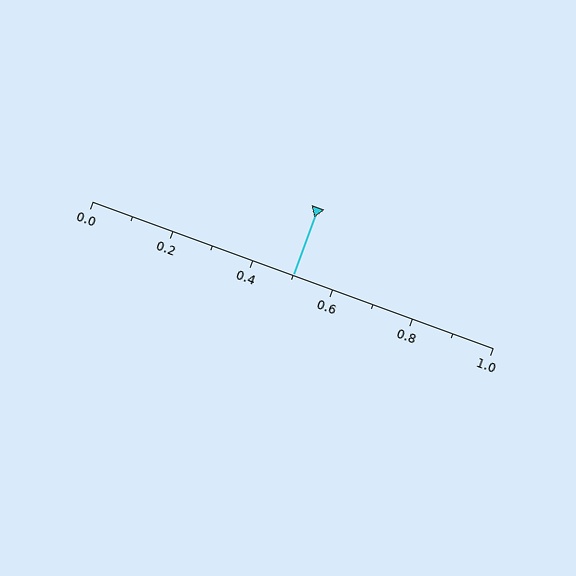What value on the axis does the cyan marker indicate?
The marker indicates approximately 0.5.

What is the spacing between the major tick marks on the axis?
The major ticks are spaced 0.2 apart.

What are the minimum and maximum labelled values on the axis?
The axis runs from 0.0 to 1.0.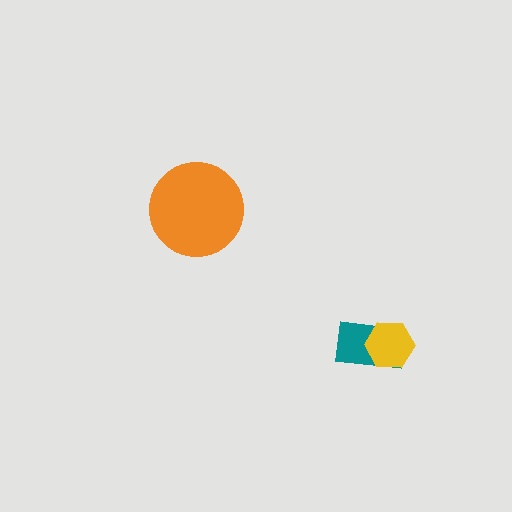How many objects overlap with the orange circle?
0 objects overlap with the orange circle.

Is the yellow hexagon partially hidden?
No, no other shape covers it.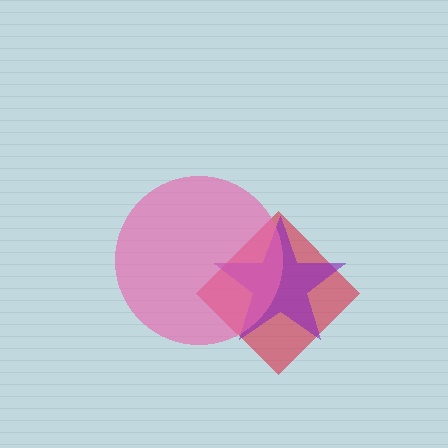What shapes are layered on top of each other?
The layered shapes are: a red diamond, a purple star, a pink circle.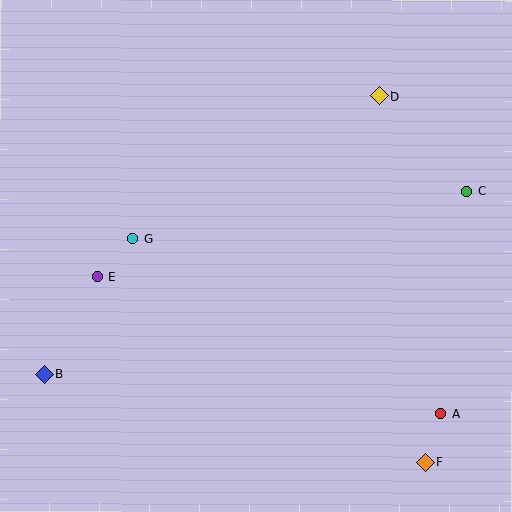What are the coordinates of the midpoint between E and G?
The midpoint between E and G is at (115, 258).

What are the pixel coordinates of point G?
Point G is at (133, 238).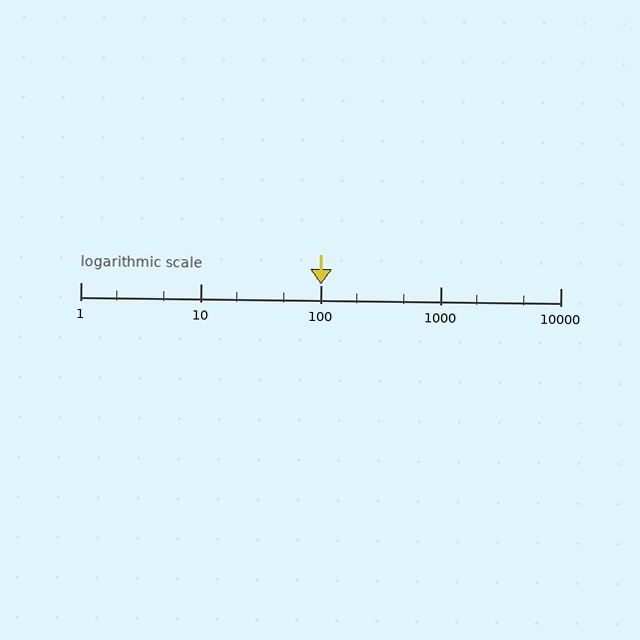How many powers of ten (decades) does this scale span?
The scale spans 4 decades, from 1 to 10000.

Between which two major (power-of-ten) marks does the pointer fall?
The pointer is between 100 and 1000.